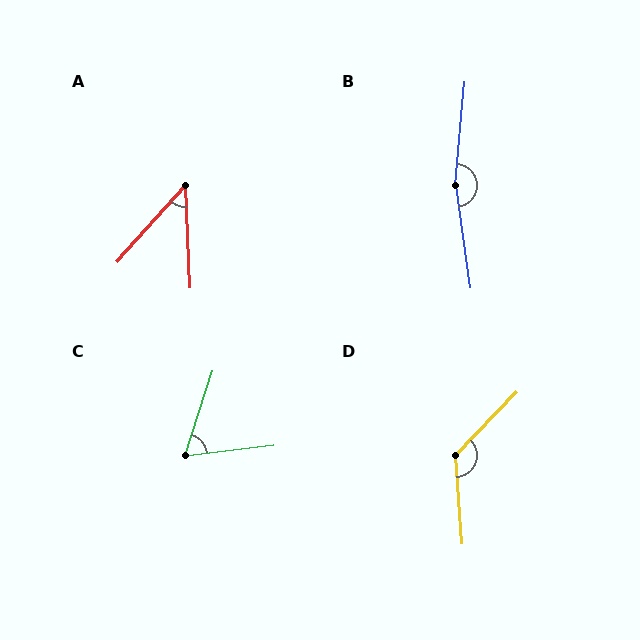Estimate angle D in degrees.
Approximately 132 degrees.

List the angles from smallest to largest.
A (44°), C (65°), D (132°), B (167°).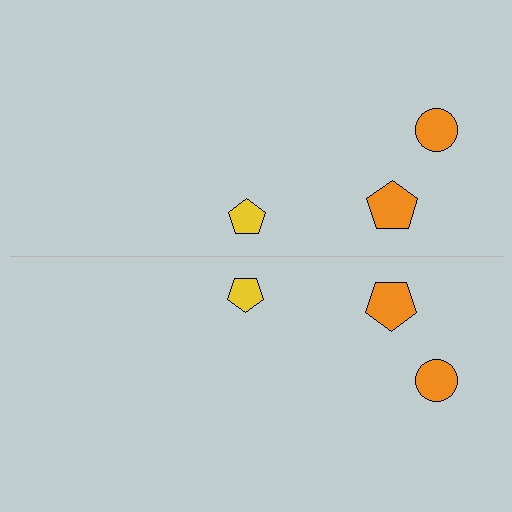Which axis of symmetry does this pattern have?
The pattern has a horizontal axis of symmetry running through the center of the image.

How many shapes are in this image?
There are 6 shapes in this image.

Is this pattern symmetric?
Yes, this pattern has bilateral (reflection) symmetry.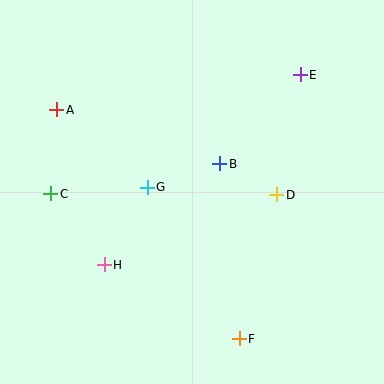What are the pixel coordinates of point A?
Point A is at (57, 110).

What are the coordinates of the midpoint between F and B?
The midpoint between F and B is at (230, 251).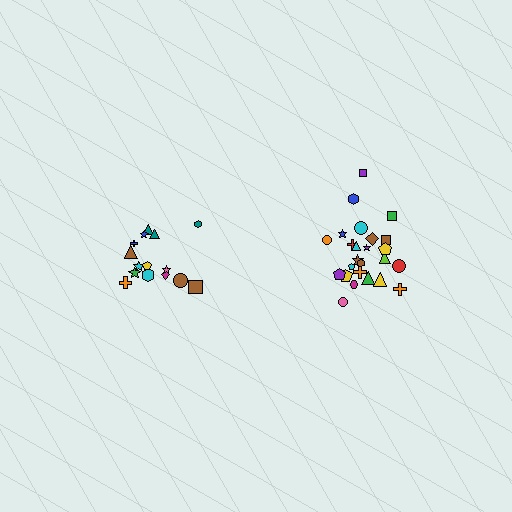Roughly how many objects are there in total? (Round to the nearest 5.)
Roughly 40 objects in total.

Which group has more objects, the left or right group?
The right group.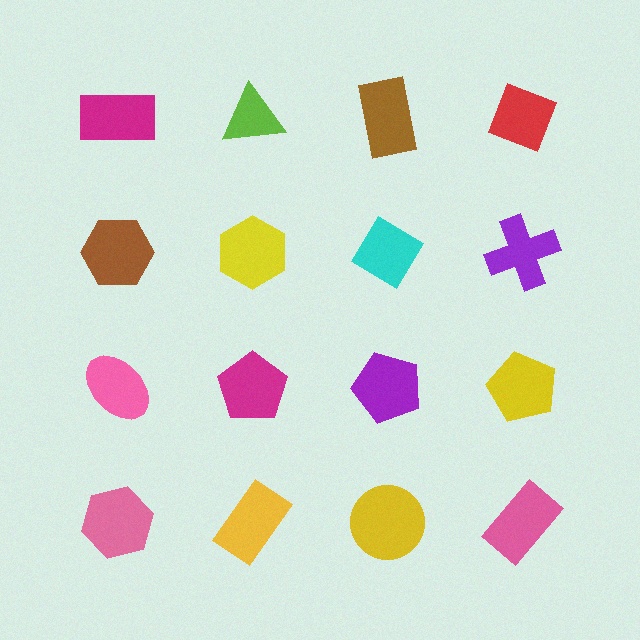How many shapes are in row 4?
4 shapes.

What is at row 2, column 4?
A purple cross.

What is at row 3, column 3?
A purple pentagon.